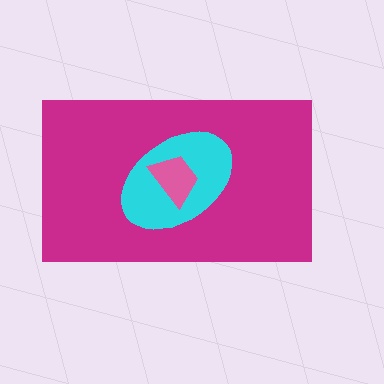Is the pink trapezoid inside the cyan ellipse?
Yes.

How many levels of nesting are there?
3.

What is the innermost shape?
The pink trapezoid.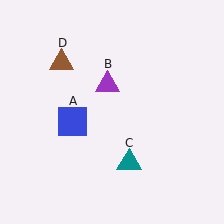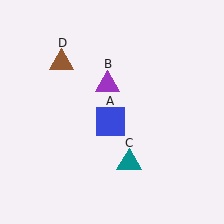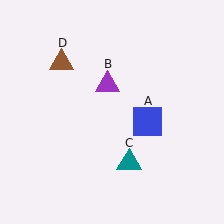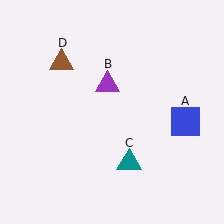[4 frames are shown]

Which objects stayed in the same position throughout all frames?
Purple triangle (object B) and teal triangle (object C) and brown triangle (object D) remained stationary.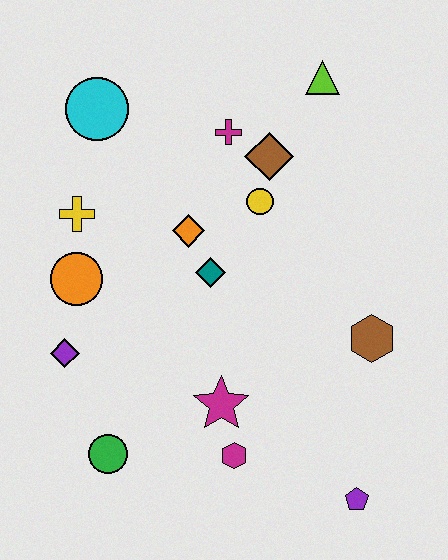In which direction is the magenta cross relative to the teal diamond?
The magenta cross is above the teal diamond.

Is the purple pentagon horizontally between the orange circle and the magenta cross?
No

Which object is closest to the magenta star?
The magenta hexagon is closest to the magenta star.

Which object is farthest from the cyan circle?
The purple pentagon is farthest from the cyan circle.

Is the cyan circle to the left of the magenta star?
Yes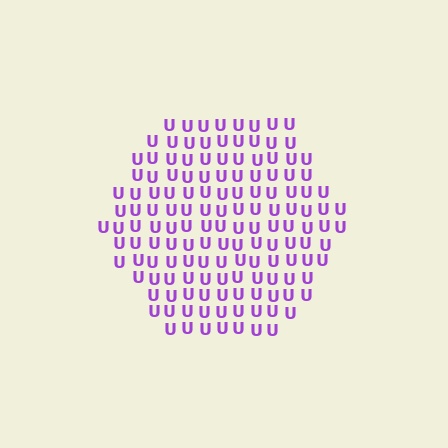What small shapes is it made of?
It is made of small letter U's.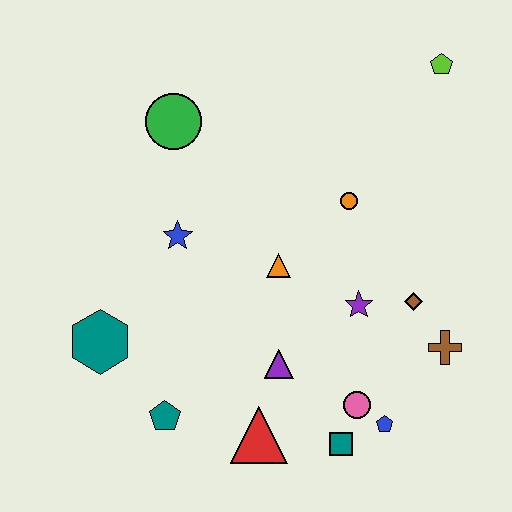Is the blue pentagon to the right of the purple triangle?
Yes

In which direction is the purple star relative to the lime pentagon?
The purple star is below the lime pentagon.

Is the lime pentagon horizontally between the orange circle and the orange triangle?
No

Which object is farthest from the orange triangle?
The lime pentagon is farthest from the orange triangle.